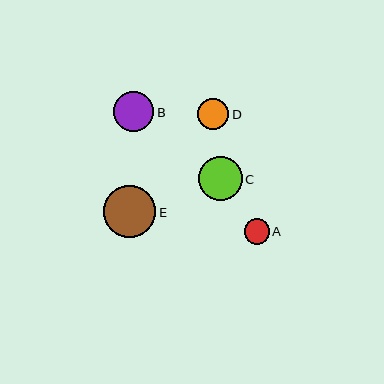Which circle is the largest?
Circle E is the largest with a size of approximately 53 pixels.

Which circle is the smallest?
Circle A is the smallest with a size of approximately 25 pixels.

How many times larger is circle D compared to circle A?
Circle D is approximately 1.2 times the size of circle A.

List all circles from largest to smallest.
From largest to smallest: E, C, B, D, A.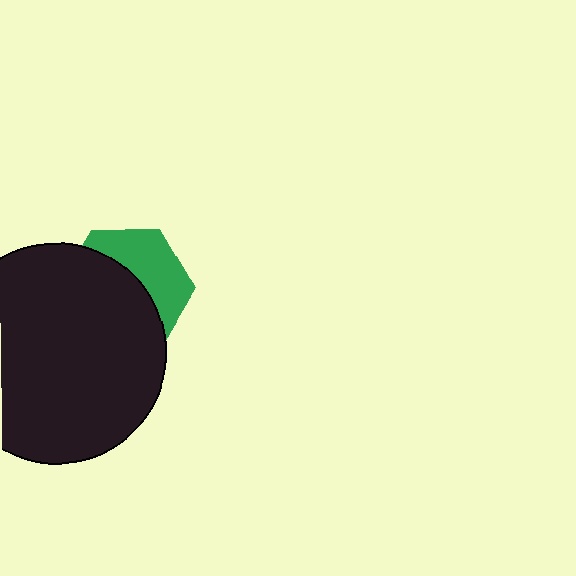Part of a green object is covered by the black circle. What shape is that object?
It is a hexagon.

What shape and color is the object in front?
The object in front is a black circle.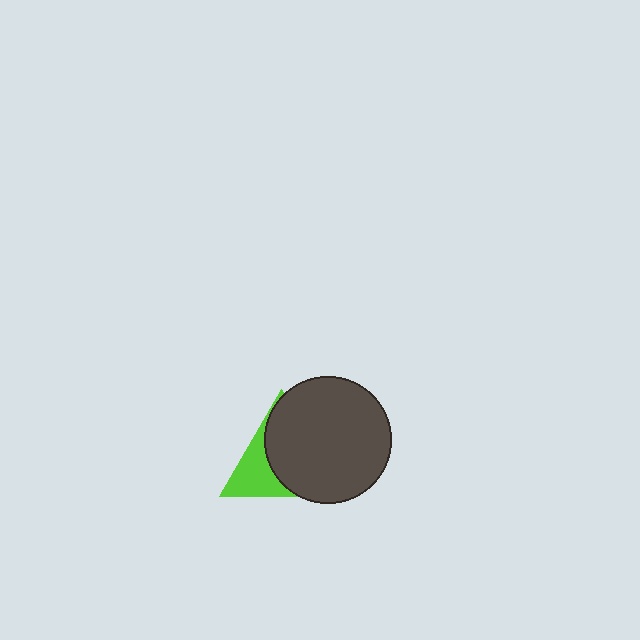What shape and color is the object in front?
The object in front is a dark gray circle.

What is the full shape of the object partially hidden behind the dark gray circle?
The partially hidden object is a lime triangle.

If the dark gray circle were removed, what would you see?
You would see the complete lime triangle.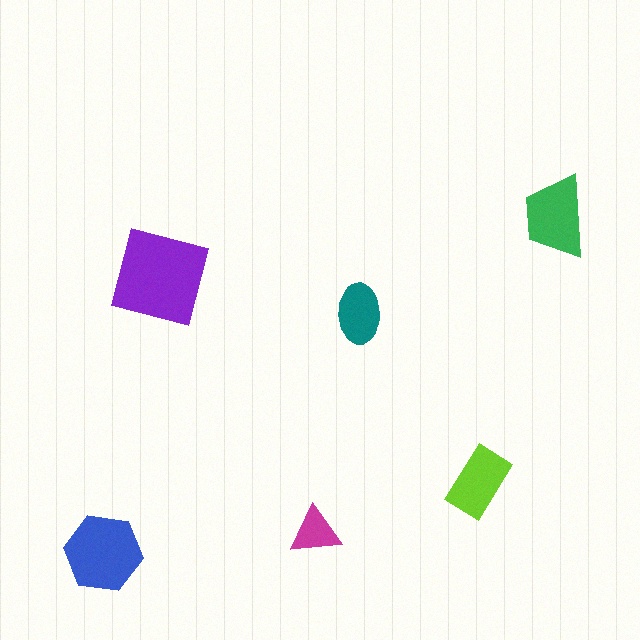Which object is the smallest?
The magenta triangle.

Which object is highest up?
The green trapezoid is topmost.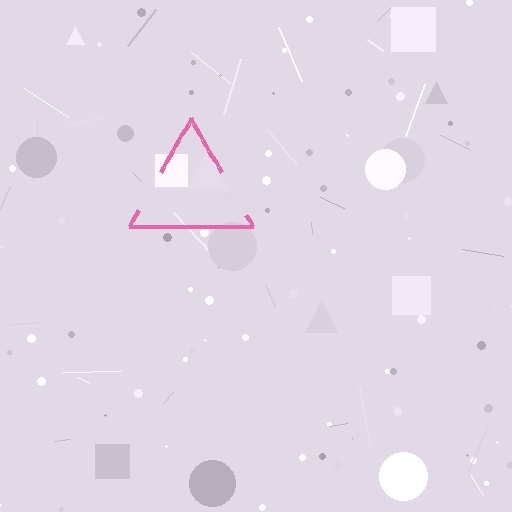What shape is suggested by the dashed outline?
The dashed outline suggests a triangle.